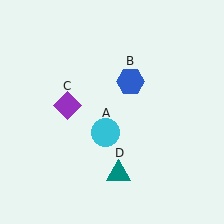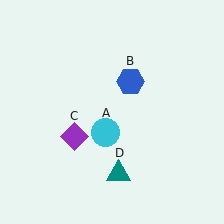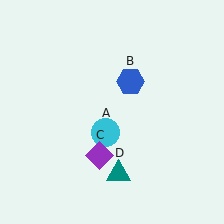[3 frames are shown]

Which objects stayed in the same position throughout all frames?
Cyan circle (object A) and blue hexagon (object B) and teal triangle (object D) remained stationary.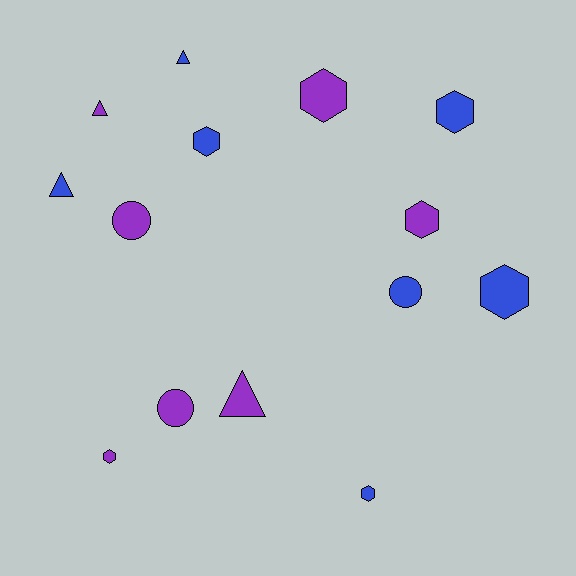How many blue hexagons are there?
There are 4 blue hexagons.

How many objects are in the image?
There are 14 objects.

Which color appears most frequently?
Blue, with 7 objects.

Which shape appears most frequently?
Hexagon, with 7 objects.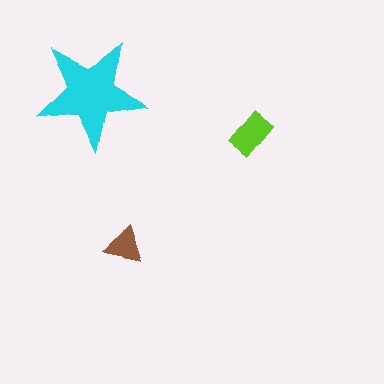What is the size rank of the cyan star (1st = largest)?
1st.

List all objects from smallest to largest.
The brown triangle, the lime rectangle, the cyan star.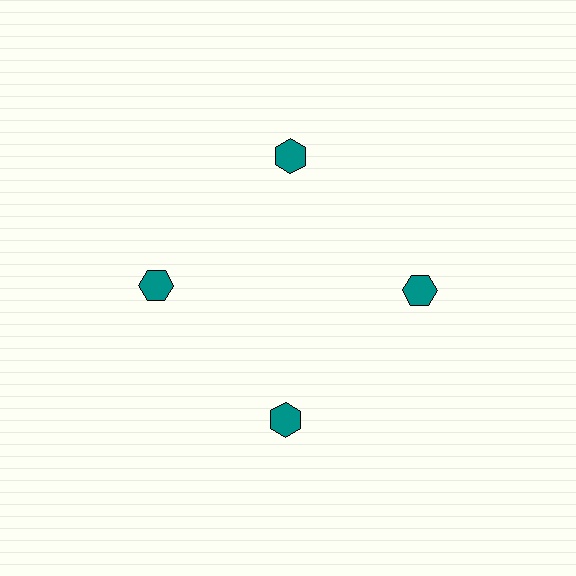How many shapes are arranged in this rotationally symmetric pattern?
There are 4 shapes, arranged in 4 groups of 1.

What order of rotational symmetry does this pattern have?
This pattern has 4-fold rotational symmetry.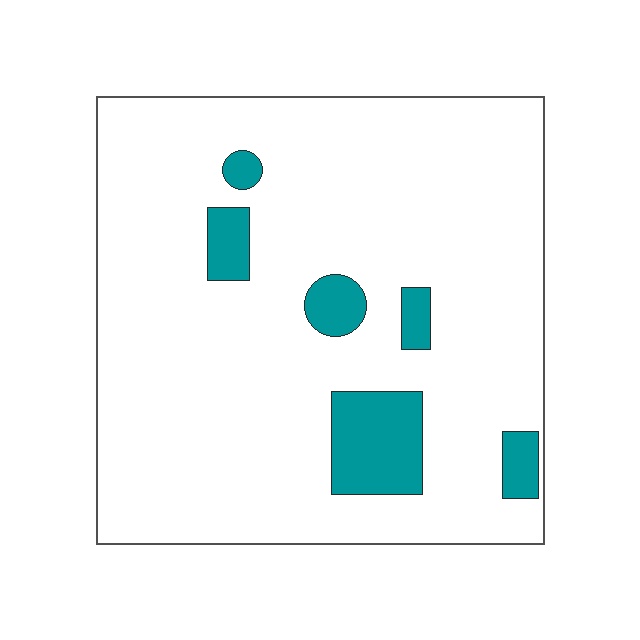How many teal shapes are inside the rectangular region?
6.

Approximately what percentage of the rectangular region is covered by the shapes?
Approximately 10%.